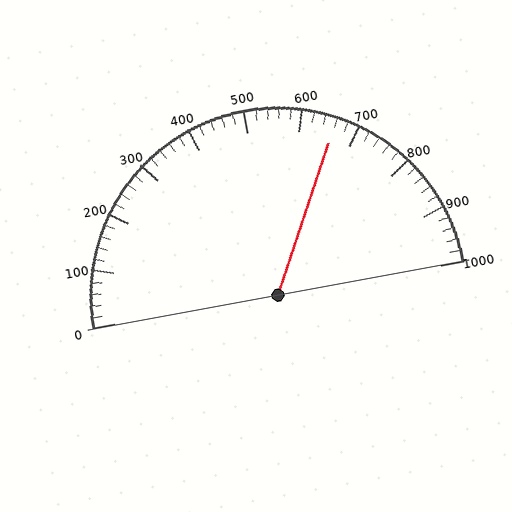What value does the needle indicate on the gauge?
The needle indicates approximately 660.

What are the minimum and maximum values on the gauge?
The gauge ranges from 0 to 1000.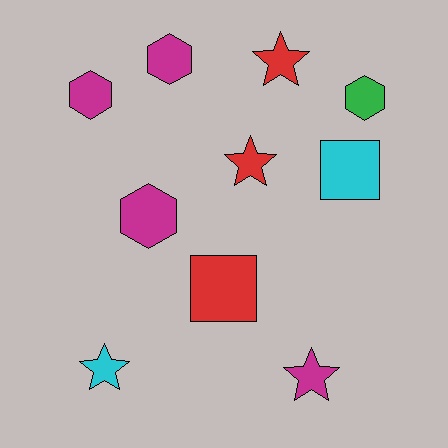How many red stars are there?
There are 2 red stars.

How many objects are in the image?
There are 10 objects.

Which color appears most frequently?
Magenta, with 4 objects.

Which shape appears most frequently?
Star, with 4 objects.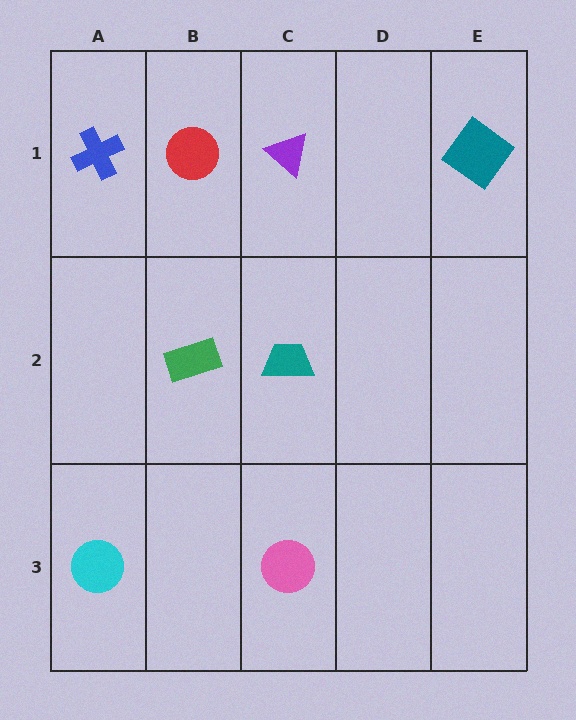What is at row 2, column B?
A green rectangle.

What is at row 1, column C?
A purple triangle.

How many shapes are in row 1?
4 shapes.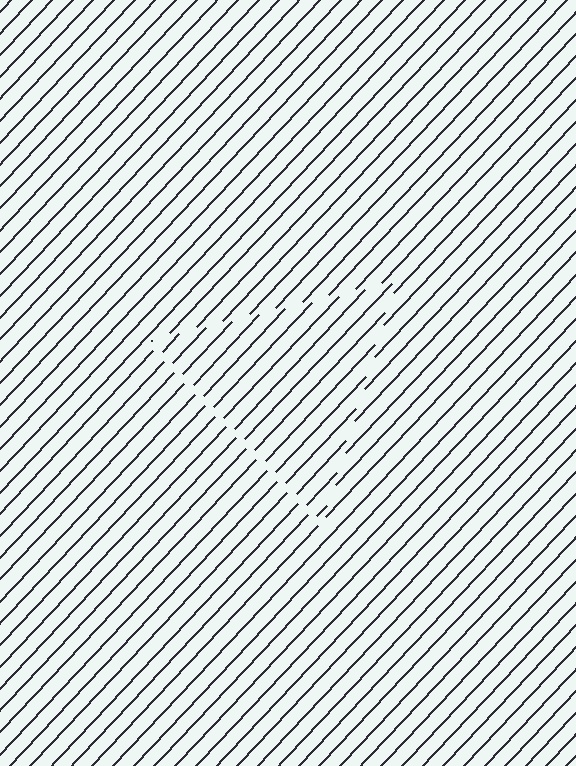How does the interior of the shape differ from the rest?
The interior of the shape contains the same grating, shifted by half a period — the contour is defined by the phase discontinuity where line-ends from the inner and outer gratings abut.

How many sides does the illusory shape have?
3 sides — the line-ends trace a triangle.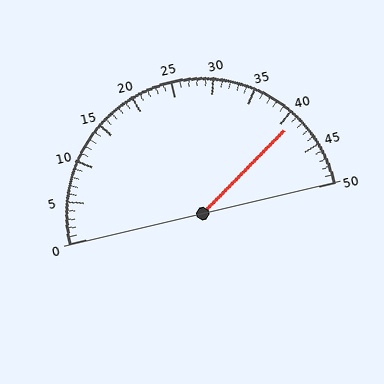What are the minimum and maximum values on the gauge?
The gauge ranges from 0 to 50.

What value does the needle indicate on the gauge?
The needle indicates approximately 41.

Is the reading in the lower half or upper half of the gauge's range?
The reading is in the upper half of the range (0 to 50).